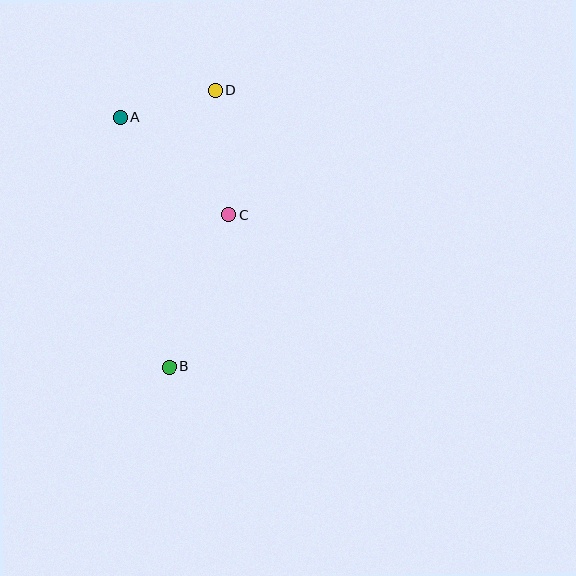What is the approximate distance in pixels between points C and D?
The distance between C and D is approximately 125 pixels.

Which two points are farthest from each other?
Points B and D are farthest from each other.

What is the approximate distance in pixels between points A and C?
The distance between A and C is approximately 146 pixels.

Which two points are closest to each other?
Points A and D are closest to each other.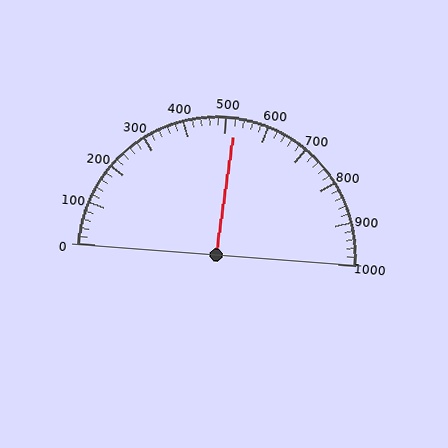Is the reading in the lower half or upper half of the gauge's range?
The reading is in the upper half of the range (0 to 1000).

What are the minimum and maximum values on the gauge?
The gauge ranges from 0 to 1000.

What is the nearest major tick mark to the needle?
The nearest major tick mark is 500.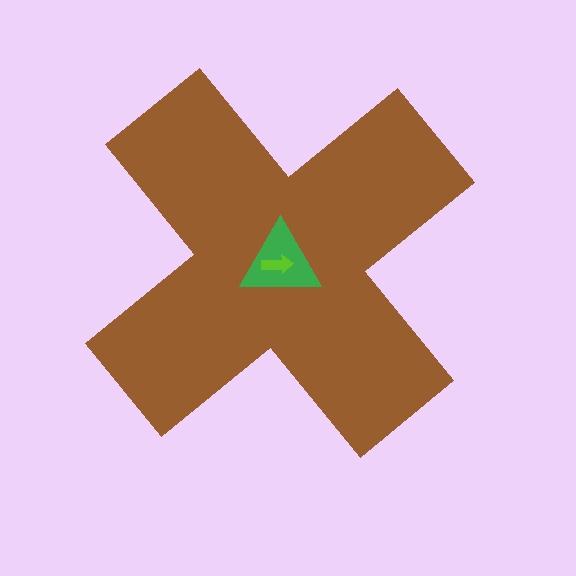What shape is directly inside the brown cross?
The green triangle.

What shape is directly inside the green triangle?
The lime arrow.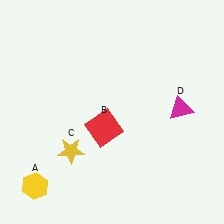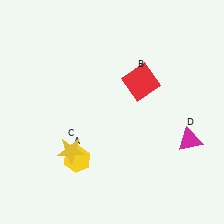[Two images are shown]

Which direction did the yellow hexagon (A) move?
The yellow hexagon (A) moved right.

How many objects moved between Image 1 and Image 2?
3 objects moved between the two images.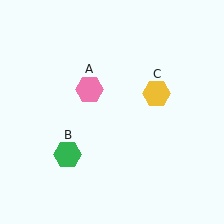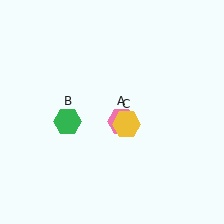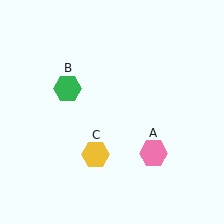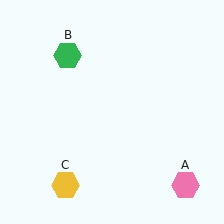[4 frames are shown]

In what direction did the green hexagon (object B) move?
The green hexagon (object B) moved up.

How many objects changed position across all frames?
3 objects changed position: pink hexagon (object A), green hexagon (object B), yellow hexagon (object C).